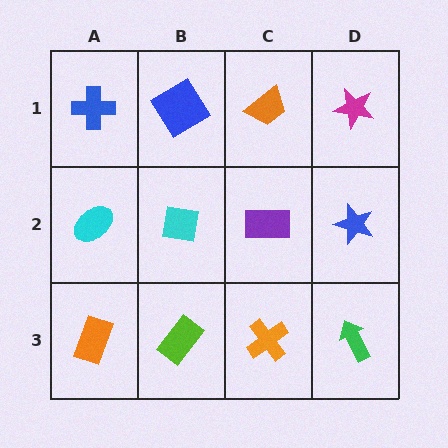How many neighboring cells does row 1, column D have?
2.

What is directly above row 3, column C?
A purple rectangle.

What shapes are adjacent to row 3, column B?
A cyan square (row 2, column B), an orange rectangle (row 3, column A), an orange cross (row 3, column C).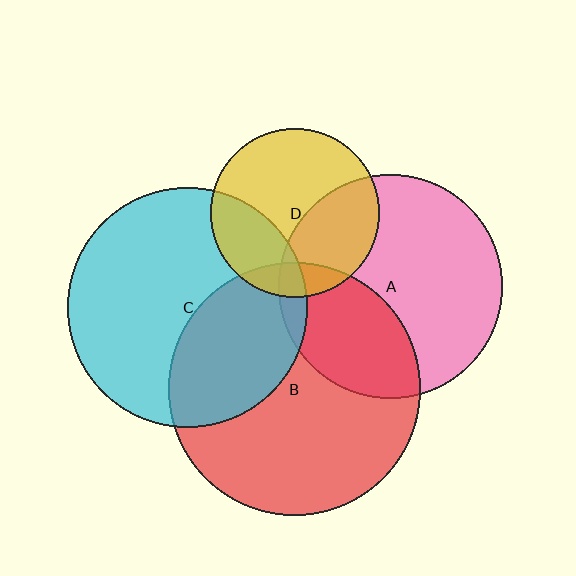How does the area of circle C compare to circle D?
Approximately 2.0 times.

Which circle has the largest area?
Circle B (red).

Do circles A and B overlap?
Yes.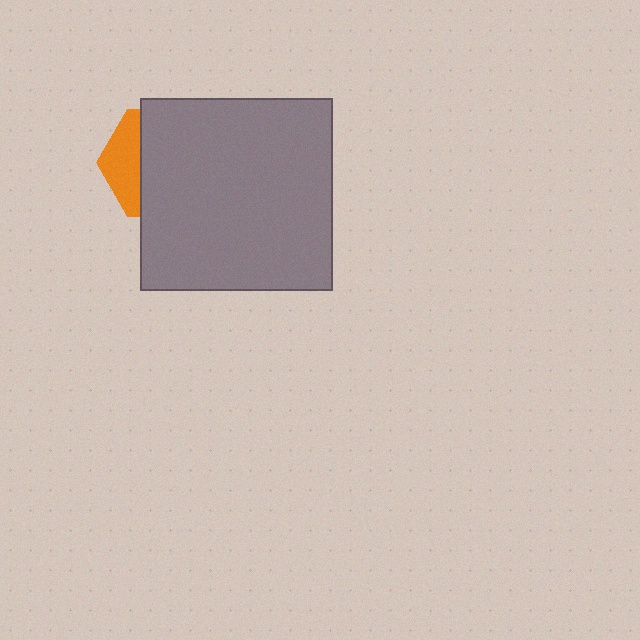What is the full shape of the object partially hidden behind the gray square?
The partially hidden object is an orange hexagon.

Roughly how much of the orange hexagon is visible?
A small part of it is visible (roughly 30%).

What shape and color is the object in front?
The object in front is a gray square.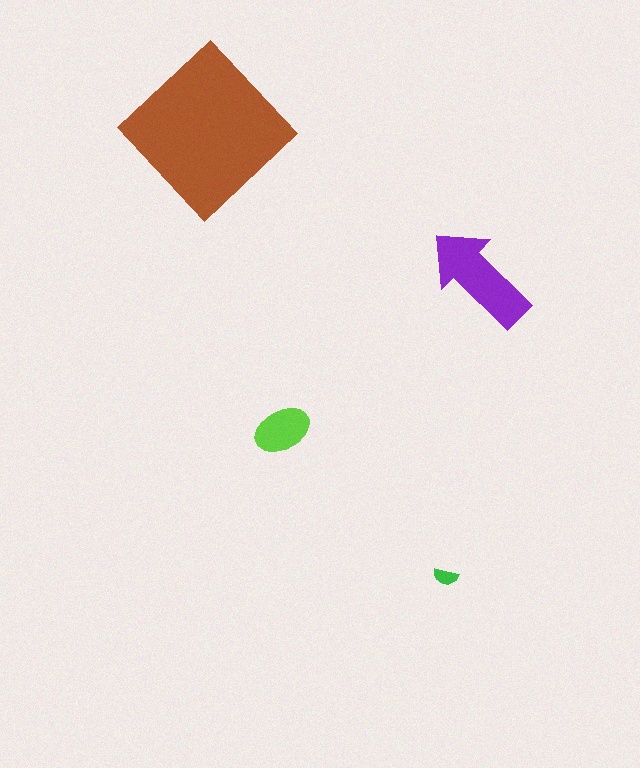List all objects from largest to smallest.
The brown diamond, the purple arrow, the lime ellipse, the green semicircle.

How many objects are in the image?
There are 4 objects in the image.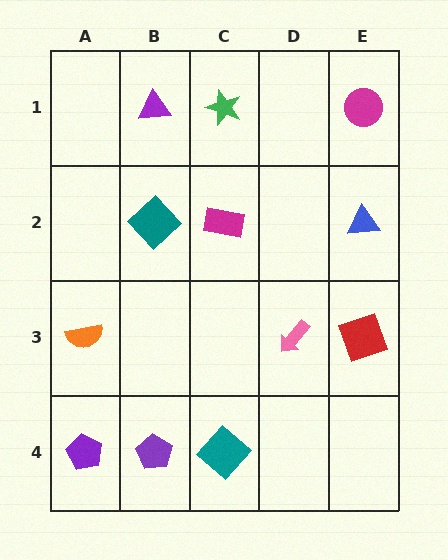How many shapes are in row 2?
3 shapes.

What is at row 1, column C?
A green star.